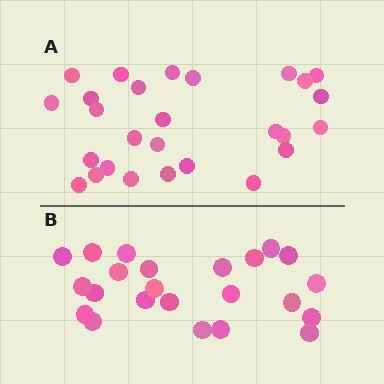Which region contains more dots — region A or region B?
Region A (the top region) has more dots.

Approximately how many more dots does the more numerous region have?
Region A has about 4 more dots than region B.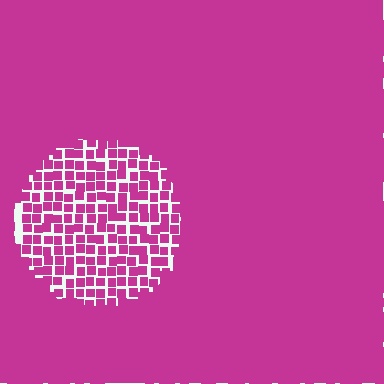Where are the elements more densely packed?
The elements are more densely packed outside the circle boundary.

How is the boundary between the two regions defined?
The boundary is defined by a change in element density (approximately 2.3x ratio). All elements are the same color, size, and shape.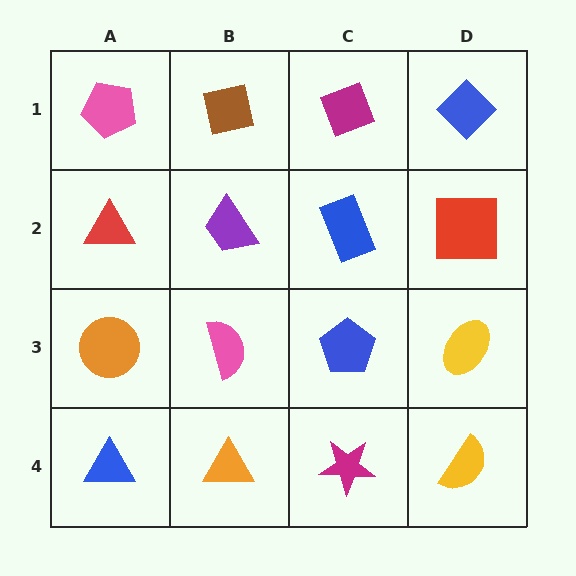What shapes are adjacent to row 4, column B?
A pink semicircle (row 3, column B), a blue triangle (row 4, column A), a magenta star (row 4, column C).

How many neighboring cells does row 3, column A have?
3.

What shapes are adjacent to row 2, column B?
A brown square (row 1, column B), a pink semicircle (row 3, column B), a red triangle (row 2, column A), a blue rectangle (row 2, column C).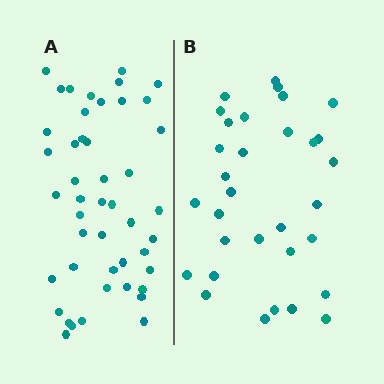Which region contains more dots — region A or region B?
Region A (the left region) has more dots.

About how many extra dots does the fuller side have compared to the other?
Region A has approximately 15 more dots than region B.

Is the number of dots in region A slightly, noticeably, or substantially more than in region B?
Region A has noticeably more, but not dramatically so. The ratio is roughly 1.4 to 1.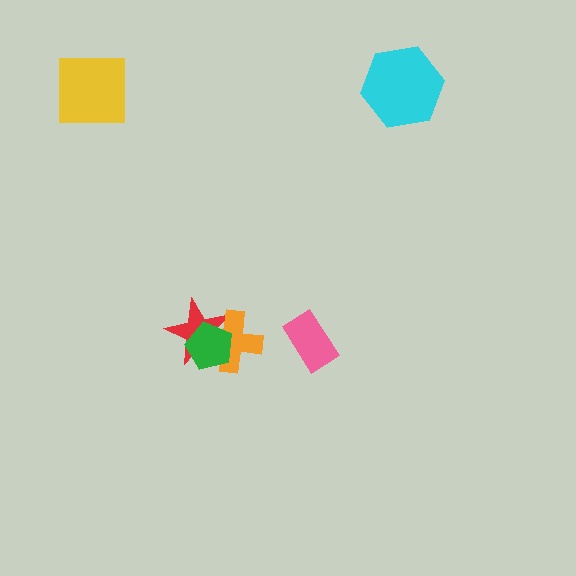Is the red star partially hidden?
Yes, it is partially covered by another shape.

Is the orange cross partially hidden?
Yes, it is partially covered by another shape.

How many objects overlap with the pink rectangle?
0 objects overlap with the pink rectangle.